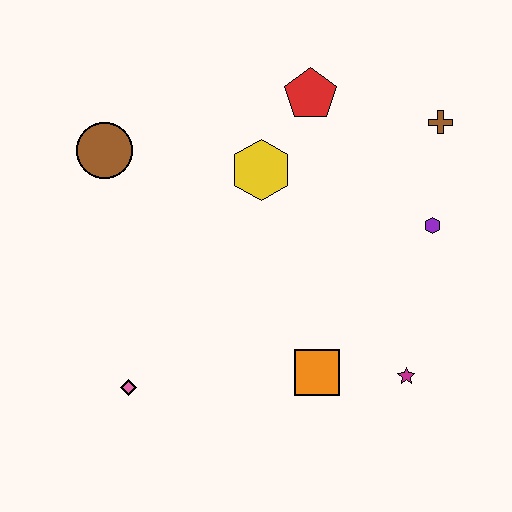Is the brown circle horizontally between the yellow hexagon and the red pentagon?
No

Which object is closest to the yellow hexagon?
The red pentagon is closest to the yellow hexagon.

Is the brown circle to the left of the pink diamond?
Yes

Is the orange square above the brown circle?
No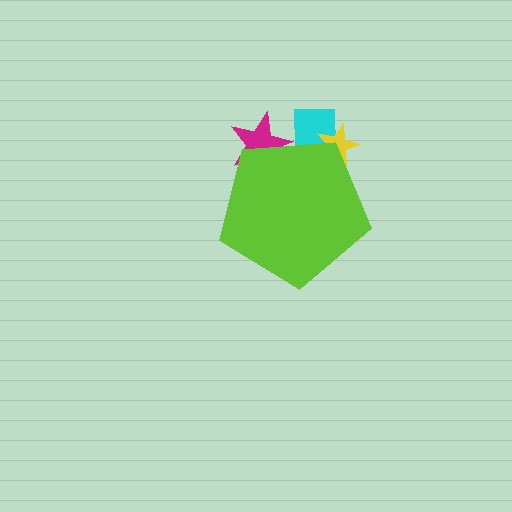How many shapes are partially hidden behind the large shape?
3 shapes are partially hidden.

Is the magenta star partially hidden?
Yes, the magenta star is partially hidden behind the lime pentagon.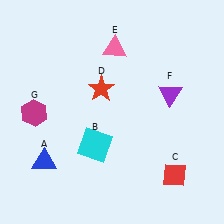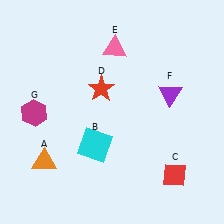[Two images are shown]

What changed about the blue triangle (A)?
In Image 1, A is blue. In Image 2, it changed to orange.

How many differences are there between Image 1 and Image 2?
There is 1 difference between the two images.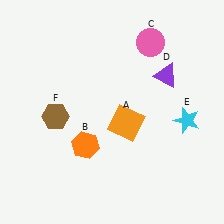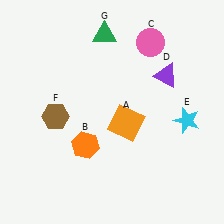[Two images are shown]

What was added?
A green triangle (G) was added in Image 2.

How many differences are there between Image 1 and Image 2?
There is 1 difference between the two images.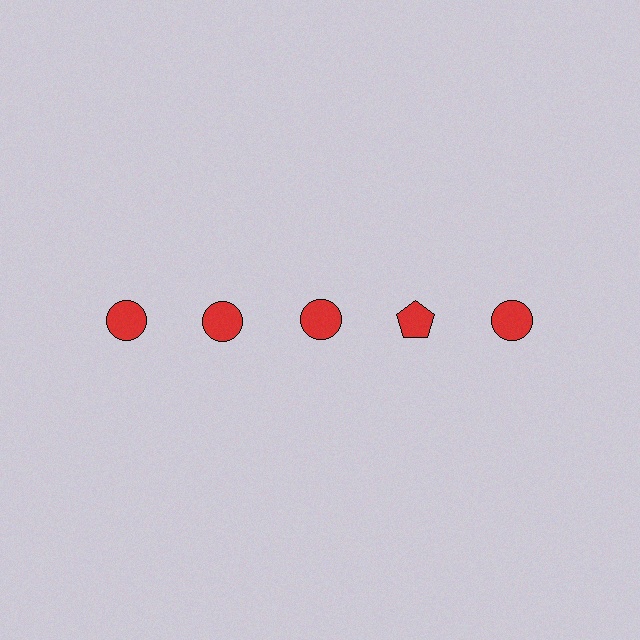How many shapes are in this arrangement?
There are 5 shapes arranged in a grid pattern.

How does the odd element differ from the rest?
It has a different shape: pentagon instead of circle.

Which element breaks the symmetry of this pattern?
The red pentagon in the top row, second from right column breaks the symmetry. All other shapes are red circles.